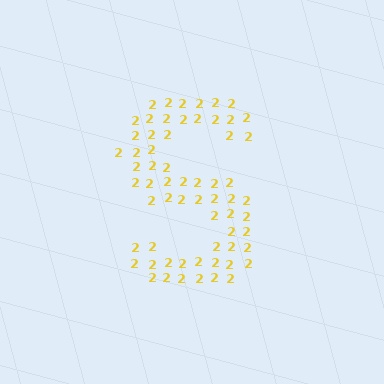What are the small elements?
The small elements are digit 2's.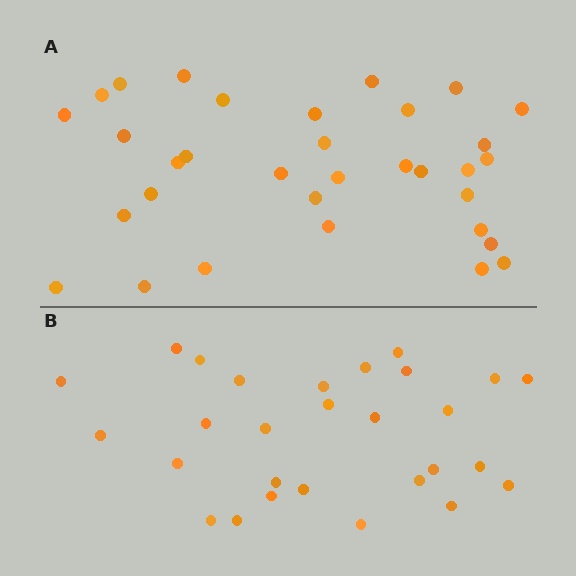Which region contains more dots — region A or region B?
Region A (the top region) has more dots.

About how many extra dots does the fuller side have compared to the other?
Region A has about 5 more dots than region B.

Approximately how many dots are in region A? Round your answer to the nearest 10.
About 30 dots. (The exact count is 33, which rounds to 30.)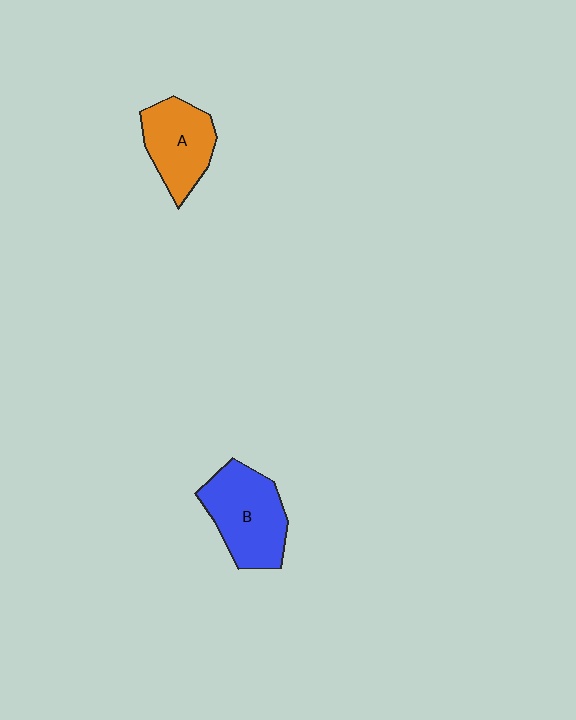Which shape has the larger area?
Shape B (blue).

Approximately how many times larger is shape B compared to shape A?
Approximately 1.2 times.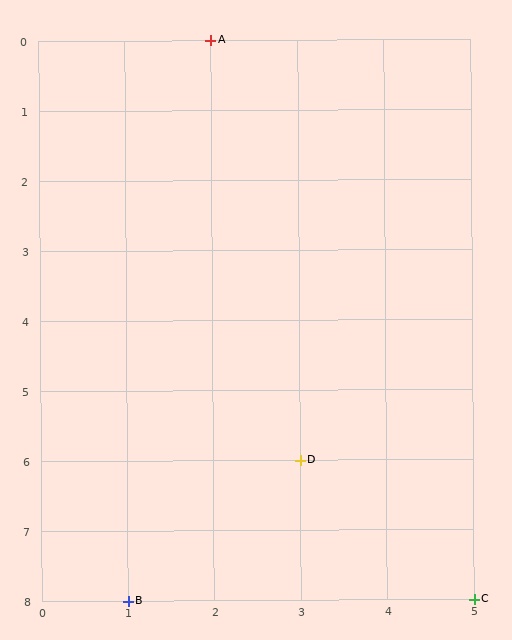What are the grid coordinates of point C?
Point C is at grid coordinates (5, 8).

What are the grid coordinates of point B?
Point B is at grid coordinates (1, 8).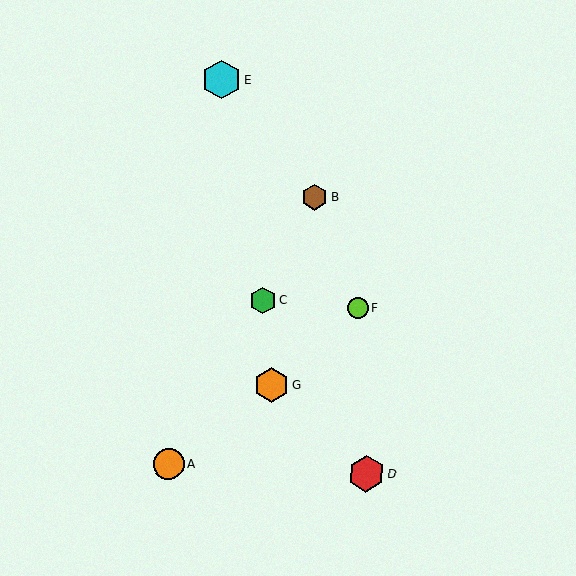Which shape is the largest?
The cyan hexagon (labeled E) is the largest.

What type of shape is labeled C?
Shape C is a green hexagon.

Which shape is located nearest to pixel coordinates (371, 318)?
The lime circle (labeled F) at (358, 308) is nearest to that location.